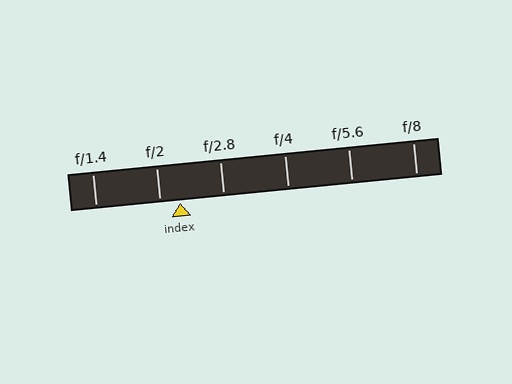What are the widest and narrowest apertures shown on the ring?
The widest aperture shown is f/1.4 and the narrowest is f/8.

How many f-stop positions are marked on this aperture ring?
There are 6 f-stop positions marked.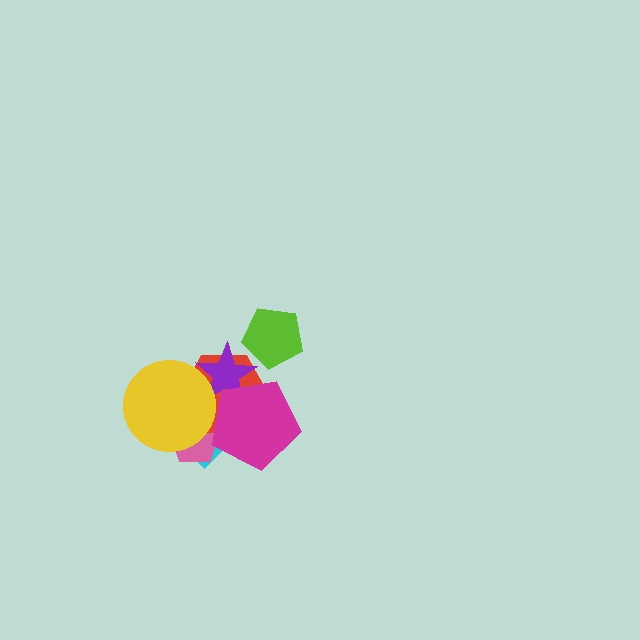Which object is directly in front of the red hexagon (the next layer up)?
The purple star is directly in front of the red hexagon.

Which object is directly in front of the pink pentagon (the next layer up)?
The red hexagon is directly in front of the pink pentagon.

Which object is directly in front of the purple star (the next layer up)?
The magenta pentagon is directly in front of the purple star.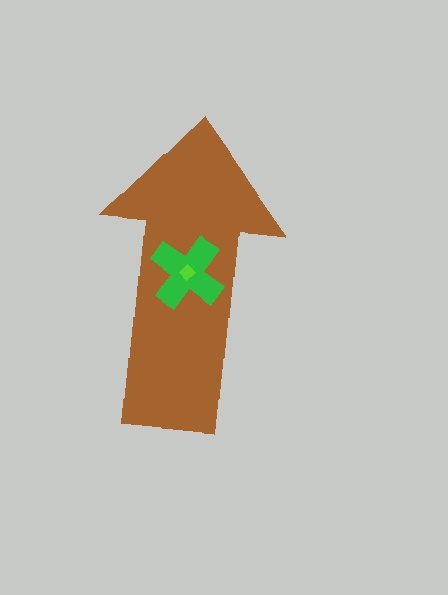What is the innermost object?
The lime diamond.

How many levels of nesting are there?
3.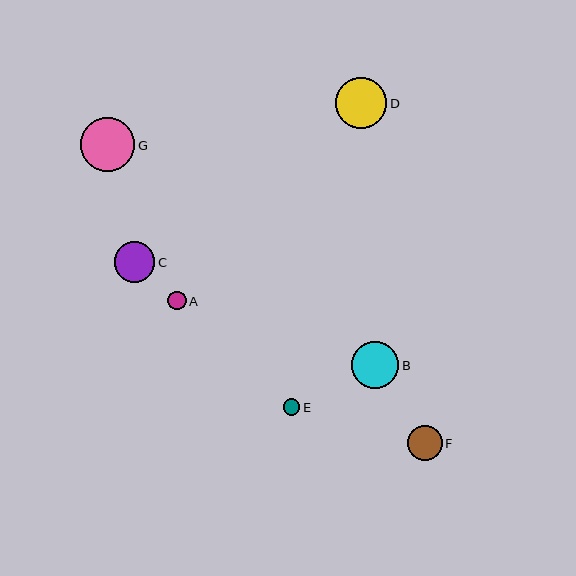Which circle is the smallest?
Circle E is the smallest with a size of approximately 17 pixels.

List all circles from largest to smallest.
From largest to smallest: G, D, B, C, F, A, E.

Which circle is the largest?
Circle G is the largest with a size of approximately 54 pixels.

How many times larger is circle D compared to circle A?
Circle D is approximately 2.7 times the size of circle A.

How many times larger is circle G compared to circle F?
Circle G is approximately 1.6 times the size of circle F.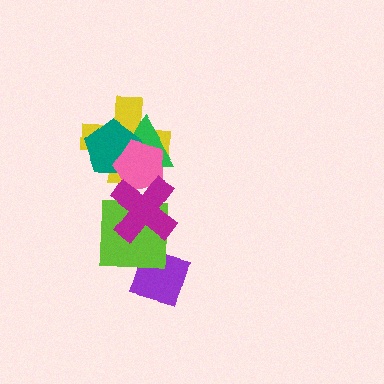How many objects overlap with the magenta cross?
3 objects overlap with the magenta cross.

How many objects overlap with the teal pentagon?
3 objects overlap with the teal pentagon.